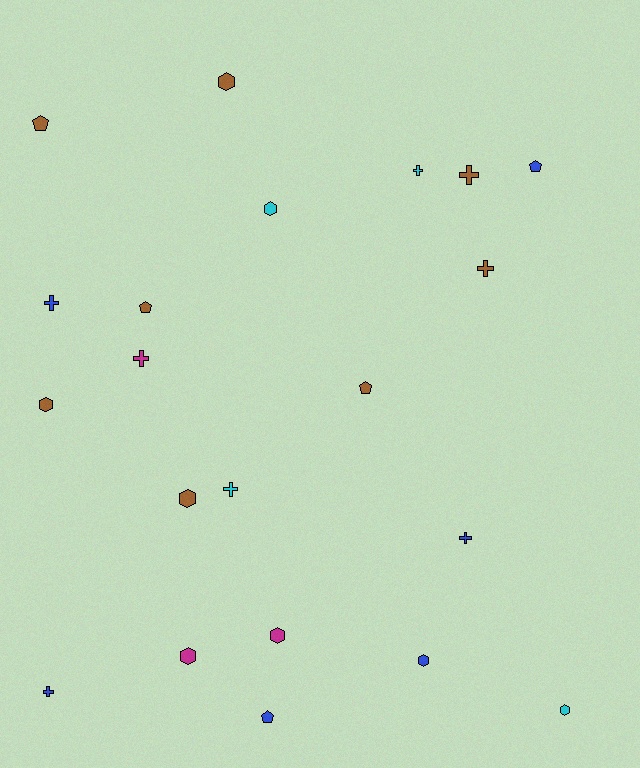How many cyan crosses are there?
There are 2 cyan crosses.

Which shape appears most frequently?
Hexagon, with 8 objects.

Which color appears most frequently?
Brown, with 8 objects.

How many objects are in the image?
There are 21 objects.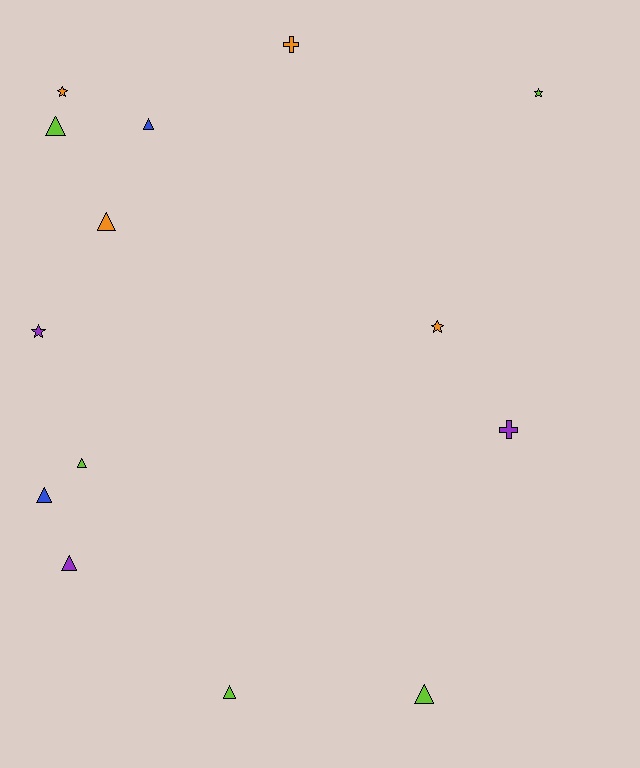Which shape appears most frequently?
Triangle, with 8 objects.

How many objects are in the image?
There are 14 objects.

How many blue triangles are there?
There are 2 blue triangles.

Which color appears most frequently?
Lime, with 5 objects.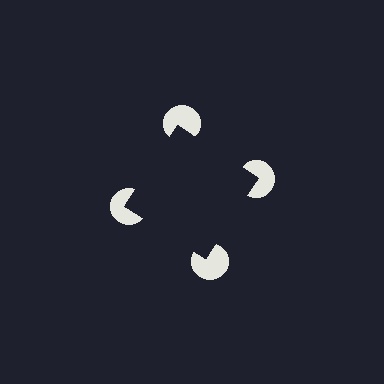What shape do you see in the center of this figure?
An illusory square — its edges are inferred from the aligned wedge cuts in the pac-man discs, not physically drawn.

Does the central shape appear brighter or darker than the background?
It typically appears slightly darker than the background, even though no actual brightness change is drawn.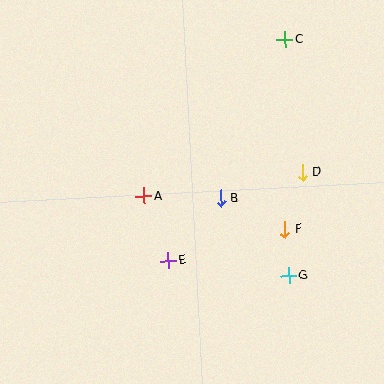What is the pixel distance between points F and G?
The distance between F and G is 46 pixels.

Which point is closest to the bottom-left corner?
Point E is closest to the bottom-left corner.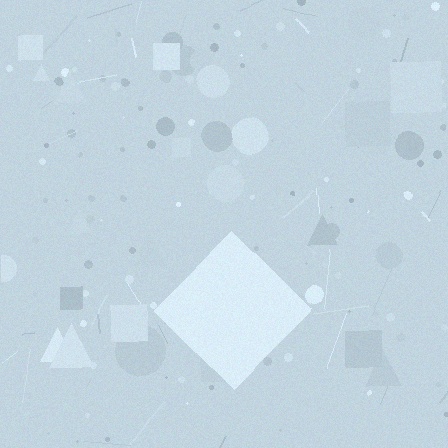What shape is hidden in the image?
A diamond is hidden in the image.